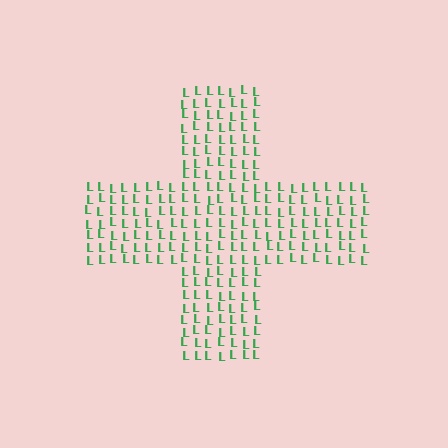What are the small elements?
The small elements are letter L's.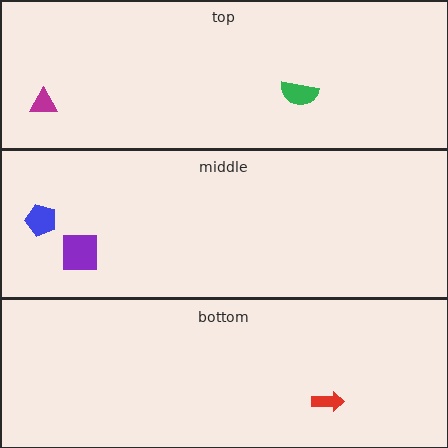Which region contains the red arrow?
The bottom region.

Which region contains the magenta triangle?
The top region.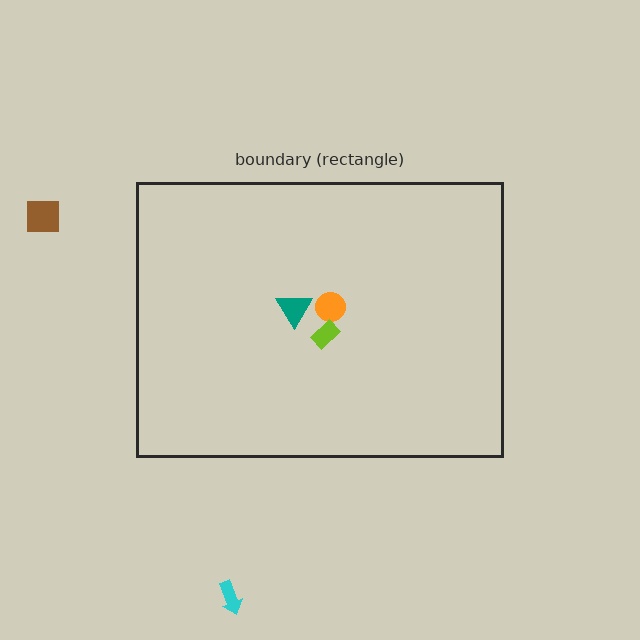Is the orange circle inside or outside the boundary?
Inside.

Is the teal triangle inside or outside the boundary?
Inside.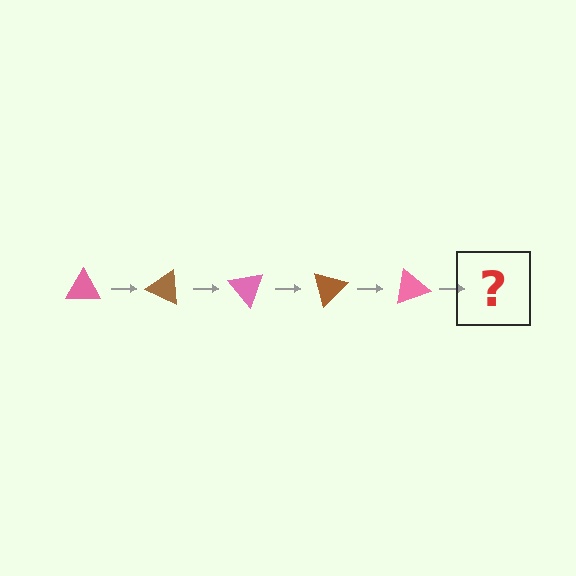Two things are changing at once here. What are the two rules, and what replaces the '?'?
The two rules are that it rotates 25 degrees each step and the color cycles through pink and brown. The '?' should be a brown triangle, rotated 125 degrees from the start.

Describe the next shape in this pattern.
It should be a brown triangle, rotated 125 degrees from the start.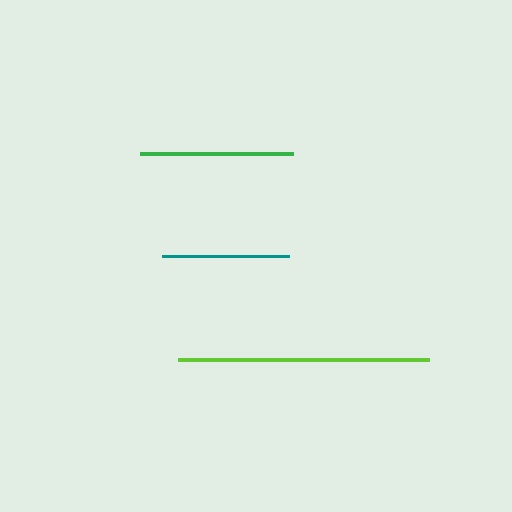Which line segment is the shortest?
The teal line is the shortest at approximately 127 pixels.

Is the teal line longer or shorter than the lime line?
The lime line is longer than the teal line.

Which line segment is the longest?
The lime line is the longest at approximately 250 pixels.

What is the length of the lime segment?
The lime segment is approximately 250 pixels long.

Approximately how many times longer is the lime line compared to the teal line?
The lime line is approximately 2.0 times the length of the teal line.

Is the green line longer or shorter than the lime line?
The lime line is longer than the green line.